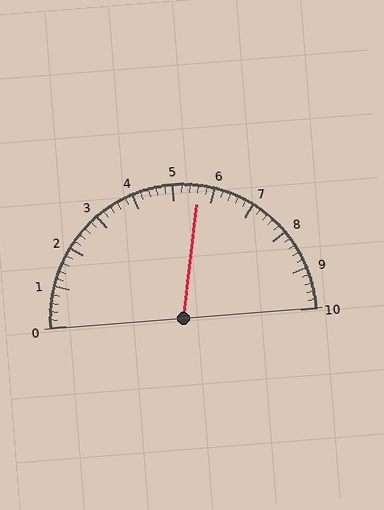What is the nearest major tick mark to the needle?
The nearest major tick mark is 6.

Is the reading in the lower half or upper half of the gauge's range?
The reading is in the upper half of the range (0 to 10).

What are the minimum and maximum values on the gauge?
The gauge ranges from 0 to 10.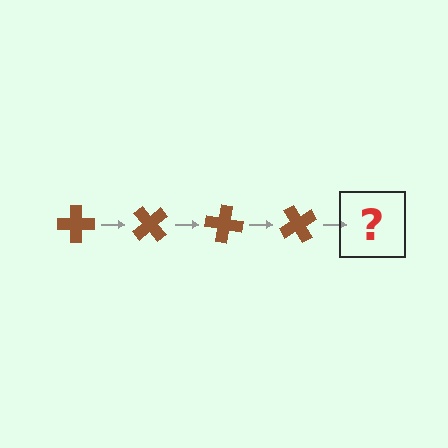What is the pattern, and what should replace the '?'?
The pattern is that the cross rotates 50 degrees each step. The '?' should be a brown cross rotated 200 degrees.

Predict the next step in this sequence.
The next step is a brown cross rotated 200 degrees.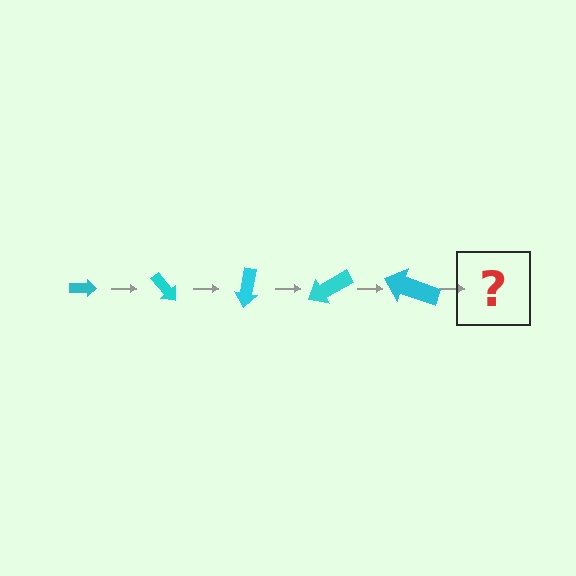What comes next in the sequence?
The next element should be an arrow, larger than the previous one and rotated 250 degrees from the start.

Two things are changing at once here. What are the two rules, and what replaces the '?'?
The two rules are that the arrow grows larger each step and it rotates 50 degrees each step. The '?' should be an arrow, larger than the previous one and rotated 250 degrees from the start.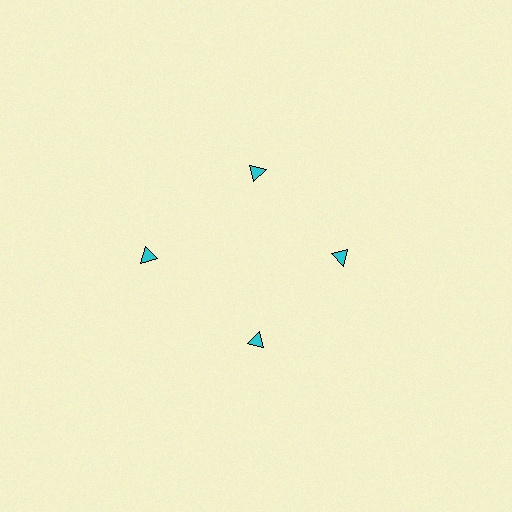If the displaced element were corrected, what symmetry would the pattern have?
It would have 4-fold rotational symmetry — the pattern would map onto itself every 90 degrees.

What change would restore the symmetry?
The symmetry would be restored by moving it inward, back onto the ring so that all 4 triangles sit at equal angles and equal distance from the center.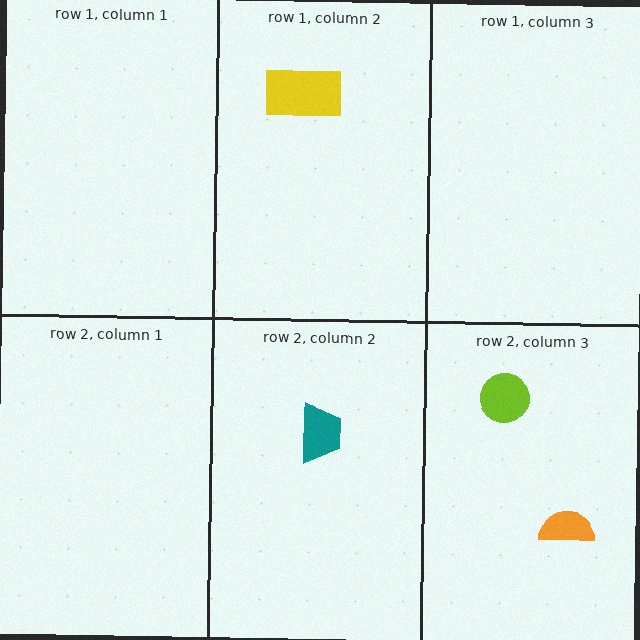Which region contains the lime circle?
The row 2, column 3 region.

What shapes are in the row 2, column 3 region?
The lime circle, the orange semicircle.